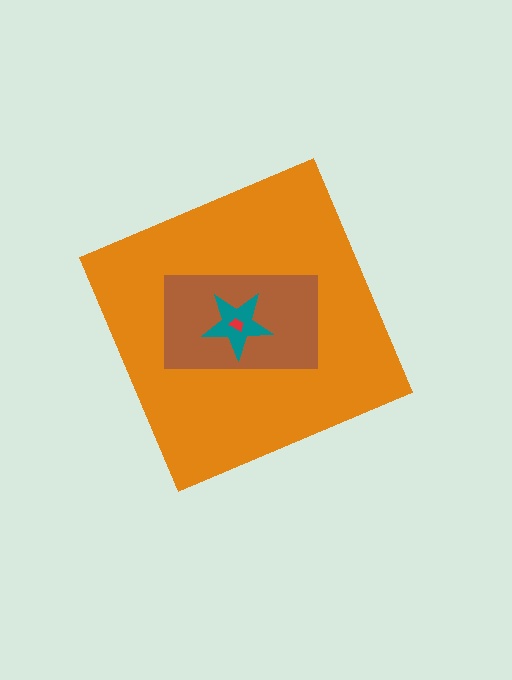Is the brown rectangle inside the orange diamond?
Yes.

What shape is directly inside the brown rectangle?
The teal star.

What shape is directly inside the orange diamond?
The brown rectangle.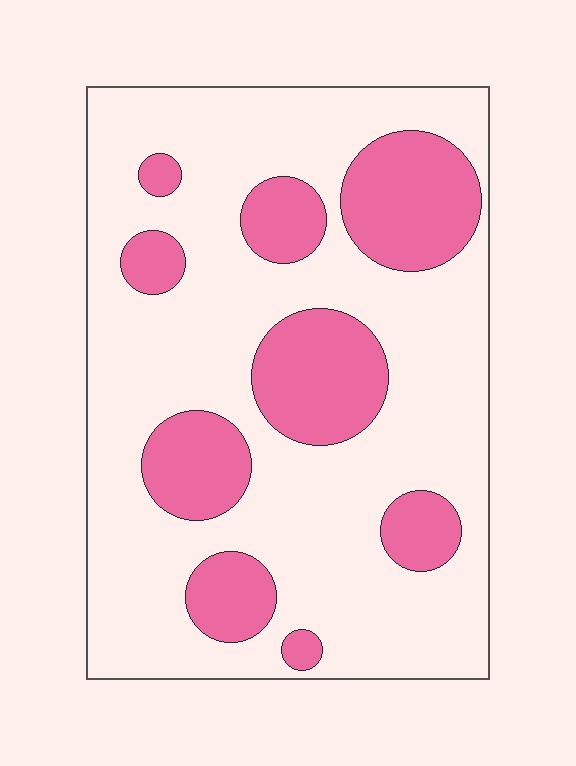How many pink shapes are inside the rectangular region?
9.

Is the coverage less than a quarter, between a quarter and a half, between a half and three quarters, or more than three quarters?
Between a quarter and a half.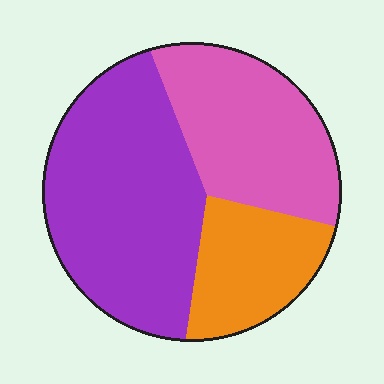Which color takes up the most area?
Purple, at roughly 50%.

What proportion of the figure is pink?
Pink takes up about one third (1/3) of the figure.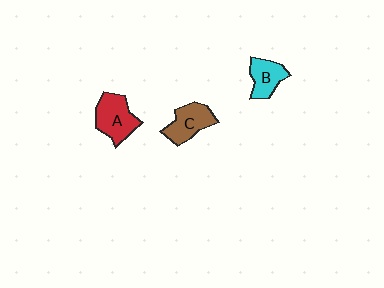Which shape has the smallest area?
Shape B (cyan).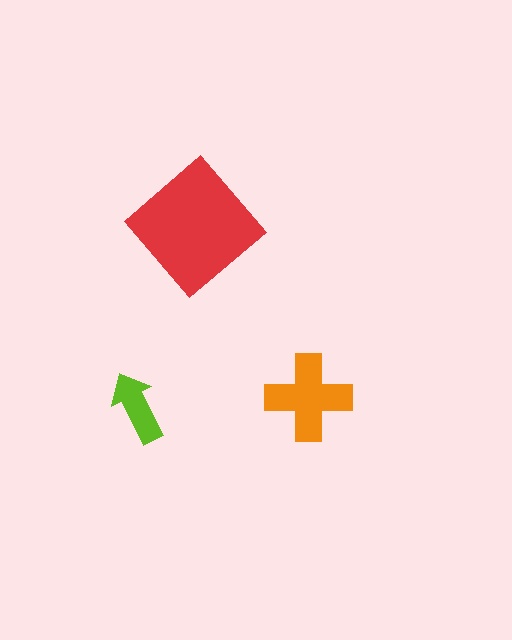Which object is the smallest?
The lime arrow.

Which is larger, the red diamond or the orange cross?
The red diamond.